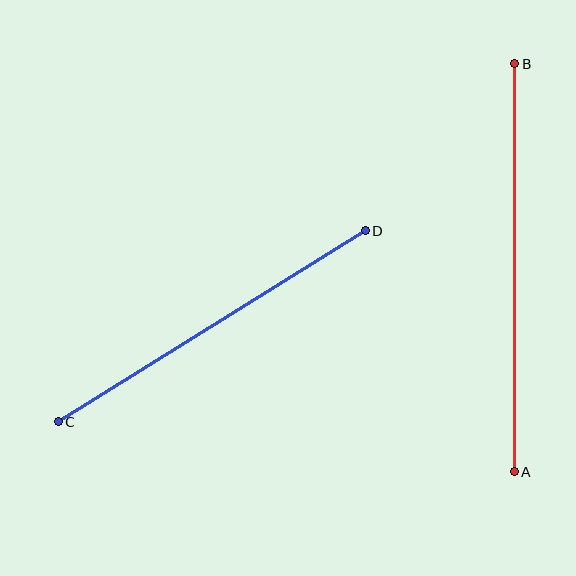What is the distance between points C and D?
The distance is approximately 362 pixels.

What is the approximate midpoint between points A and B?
The midpoint is at approximately (515, 268) pixels.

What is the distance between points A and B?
The distance is approximately 408 pixels.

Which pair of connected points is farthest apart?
Points A and B are farthest apart.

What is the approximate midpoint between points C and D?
The midpoint is at approximately (212, 326) pixels.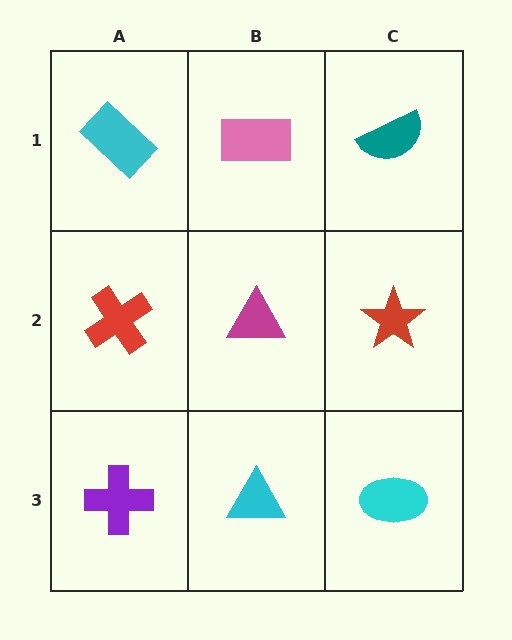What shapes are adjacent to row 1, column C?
A red star (row 2, column C), a pink rectangle (row 1, column B).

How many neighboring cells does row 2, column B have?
4.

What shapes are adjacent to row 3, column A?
A red cross (row 2, column A), a cyan triangle (row 3, column B).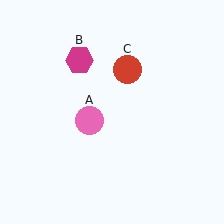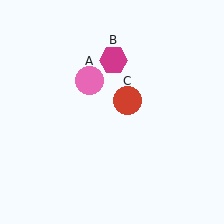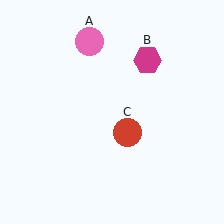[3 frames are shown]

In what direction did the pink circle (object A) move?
The pink circle (object A) moved up.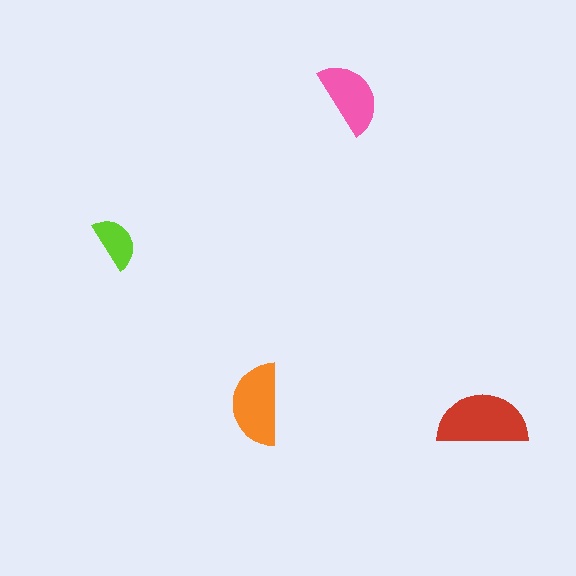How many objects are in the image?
There are 4 objects in the image.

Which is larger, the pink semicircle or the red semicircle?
The red one.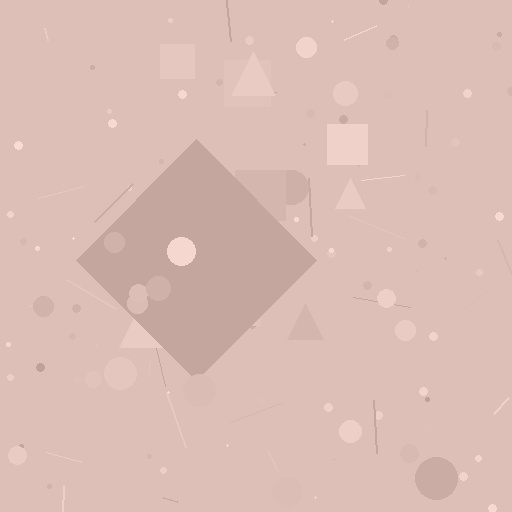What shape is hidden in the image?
A diamond is hidden in the image.